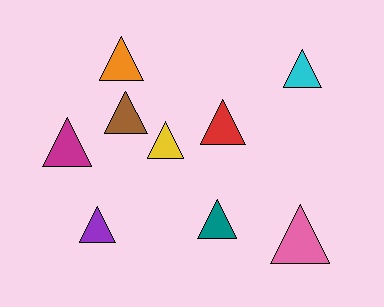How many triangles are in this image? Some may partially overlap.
There are 9 triangles.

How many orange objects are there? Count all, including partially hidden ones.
There is 1 orange object.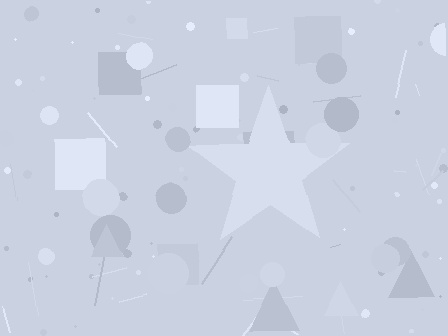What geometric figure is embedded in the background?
A star is embedded in the background.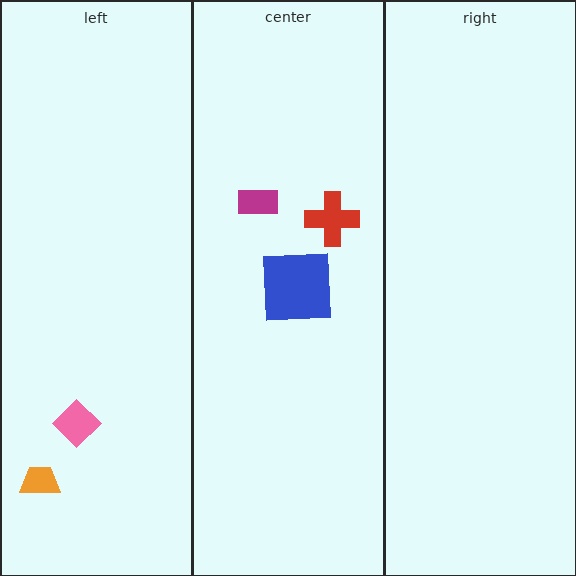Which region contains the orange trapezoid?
The left region.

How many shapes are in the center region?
3.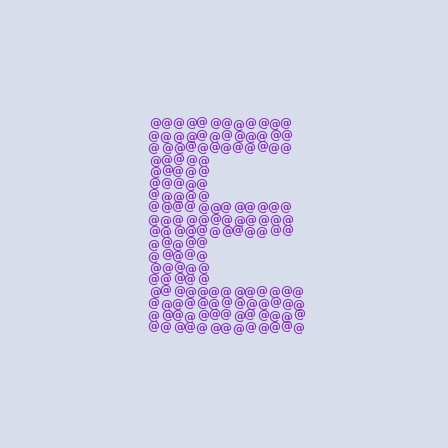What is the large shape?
The large shape is the letter E.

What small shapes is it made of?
It is made of small at signs.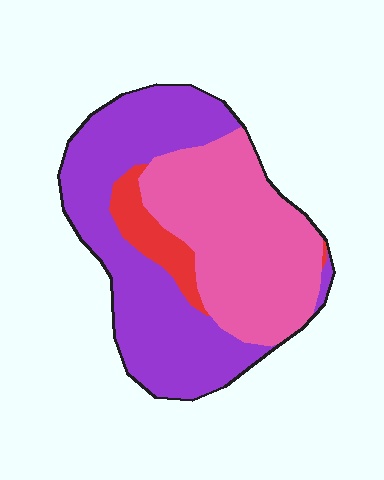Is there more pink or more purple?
Purple.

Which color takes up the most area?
Purple, at roughly 50%.